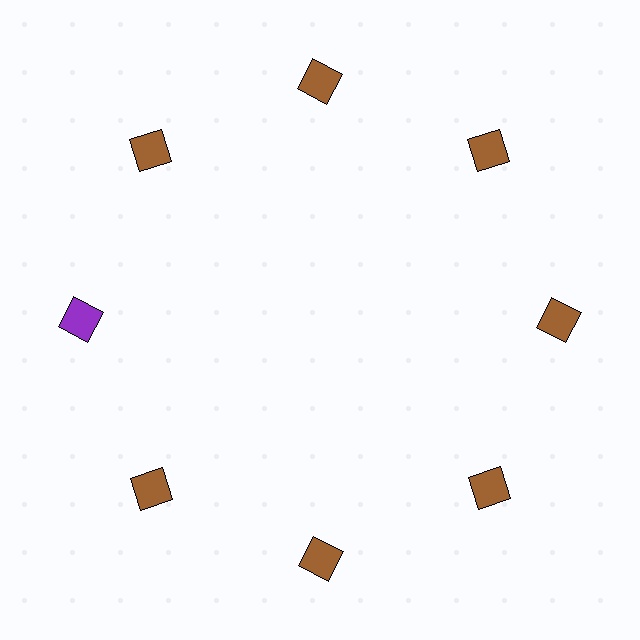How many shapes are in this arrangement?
There are 8 shapes arranged in a ring pattern.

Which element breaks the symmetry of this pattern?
The purple square at roughly the 9 o'clock position breaks the symmetry. All other shapes are brown squares.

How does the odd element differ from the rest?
It has a different color: purple instead of brown.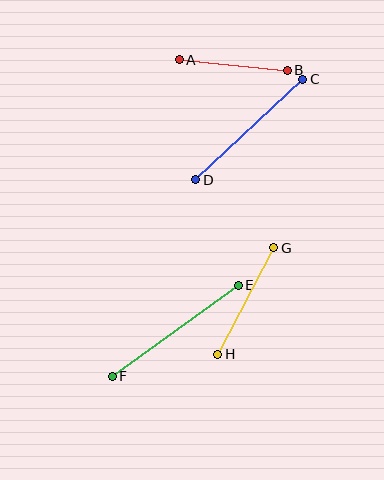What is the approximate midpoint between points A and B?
The midpoint is at approximately (233, 65) pixels.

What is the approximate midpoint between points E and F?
The midpoint is at approximately (175, 331) pixels.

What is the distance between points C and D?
The distance is approximately 147 pixels.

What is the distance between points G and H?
The distance is approximately 121 pixels.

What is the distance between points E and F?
The distance is approximately 155 pixels.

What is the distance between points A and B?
The distance is approximately 109 pixels.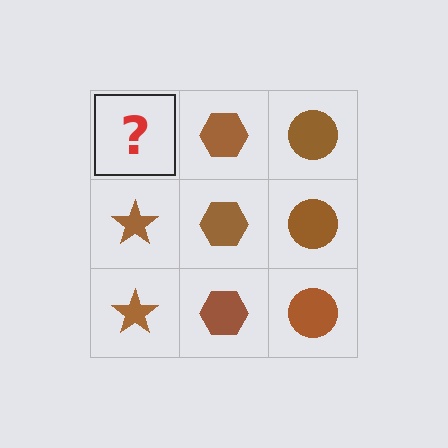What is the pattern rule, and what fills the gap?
The rule is that each column has a consistent shape. The gap should be filled with a brown star.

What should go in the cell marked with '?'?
The missing cell should contain a brown star.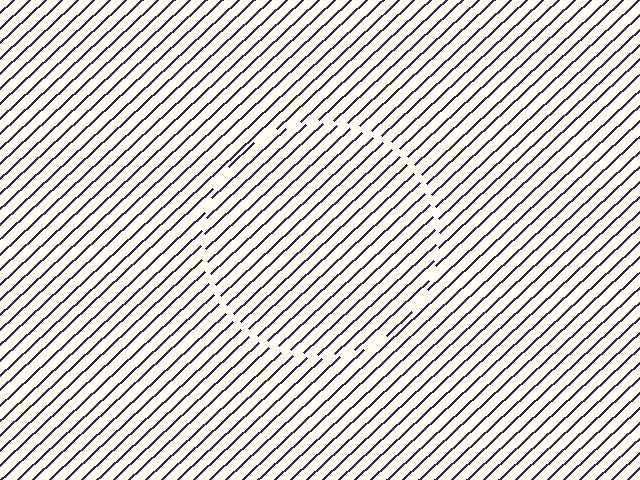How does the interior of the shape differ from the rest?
The interior of the shape contains the same grating, shifted by half a period — the contour is defined by the phase discontinuity where line-ends from the inner and outer gratings abut.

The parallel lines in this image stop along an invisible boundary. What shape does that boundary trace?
An illusory circle. The interior of the shape contains the same grating, shifted by half a period — the contour is defined by the phase discontinuity where line-ends from the inner and outer gratings abut.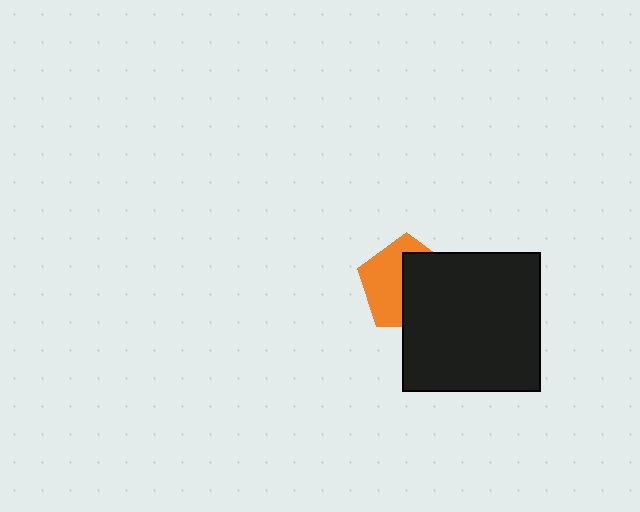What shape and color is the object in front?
The object in front is a black square.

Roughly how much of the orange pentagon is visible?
About half of it is visible (roughly 48%).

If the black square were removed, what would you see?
You would see the complete orange pentagon.